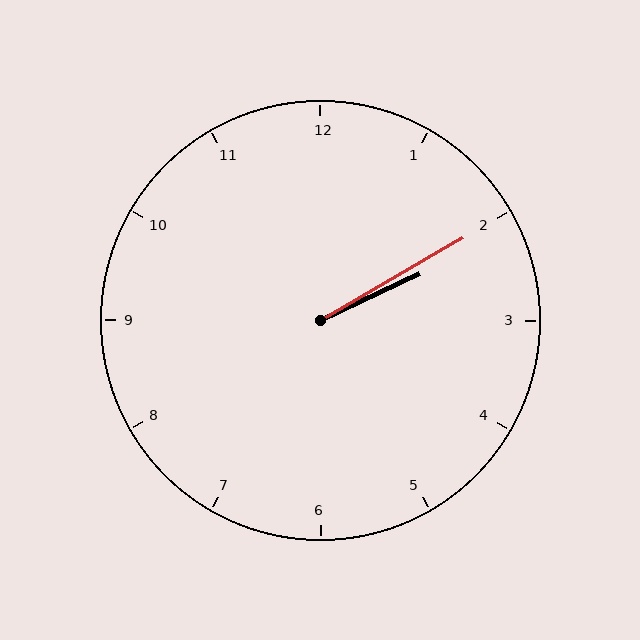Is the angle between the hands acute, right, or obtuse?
It is acute.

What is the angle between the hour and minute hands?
Approximately 5 degrees.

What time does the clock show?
2:10.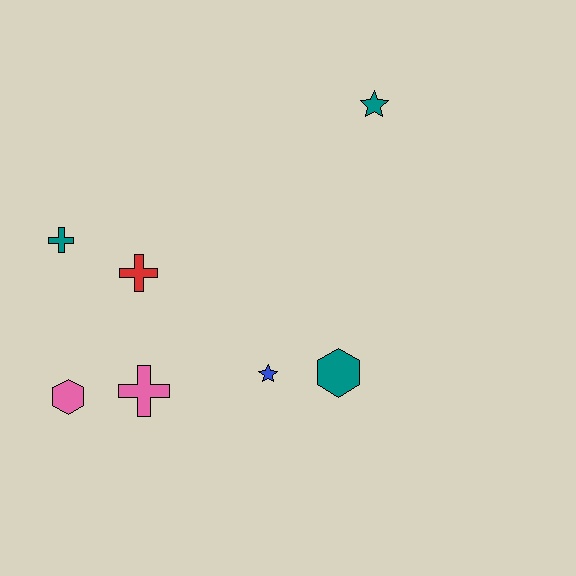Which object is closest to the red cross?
The teal cross is closest to the red cross.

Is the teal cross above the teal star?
No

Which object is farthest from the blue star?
The teal star is farthest from the blue star.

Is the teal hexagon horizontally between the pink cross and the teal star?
Yes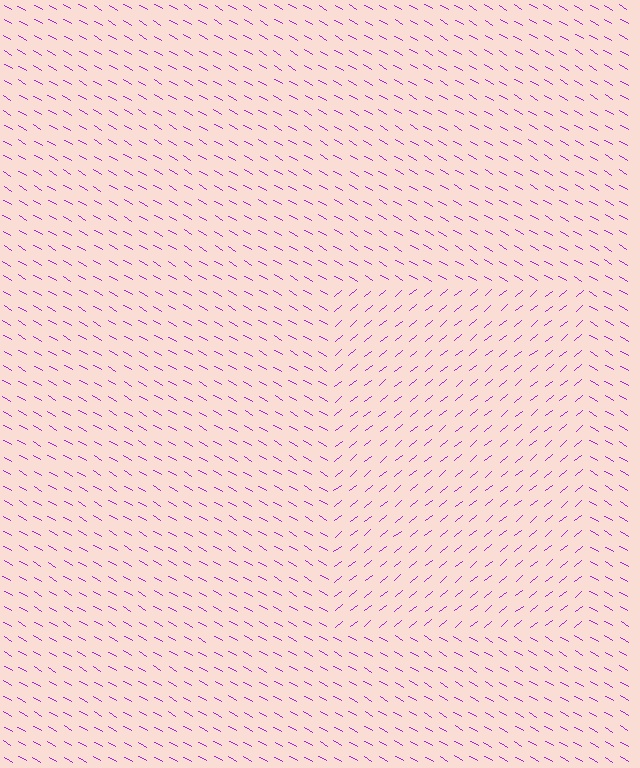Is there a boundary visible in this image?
Yes, there is a texture boundary formed by a change in line orientation.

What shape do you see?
I see a rectangle.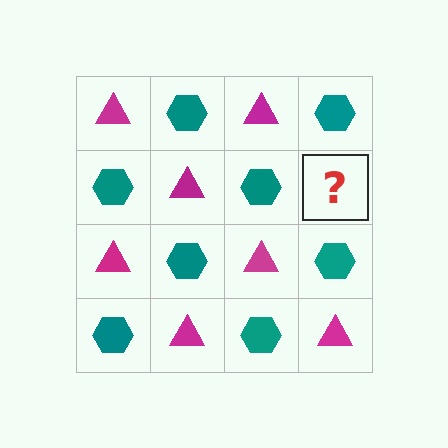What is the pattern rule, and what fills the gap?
The rule is that it alternates magenta triangle and teal hexagon in a checkerboard pattern. The gap should be filled with a magenta triangle.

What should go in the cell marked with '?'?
The missing cell should contain a magenta triangle.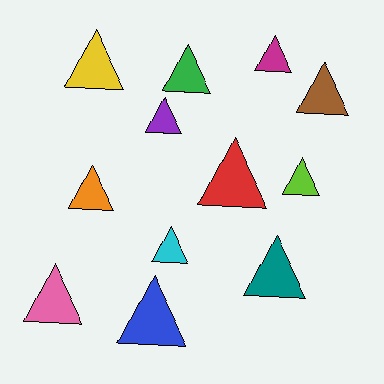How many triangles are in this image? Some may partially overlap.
There are 12 triangles.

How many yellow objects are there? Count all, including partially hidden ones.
There is 1 yellow object.